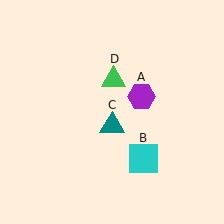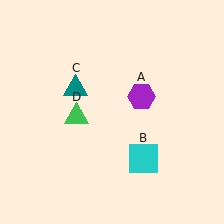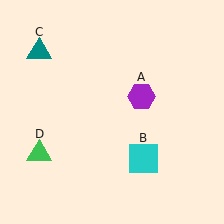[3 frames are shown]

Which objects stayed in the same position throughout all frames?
Purple hexagon (object A) and cyan square (object B) remained stationary.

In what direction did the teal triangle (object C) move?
The teal triangle (object C) moved up and to the left.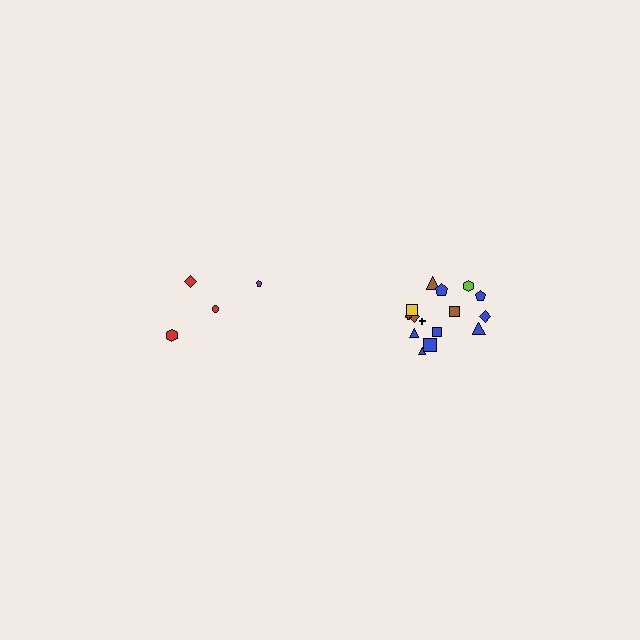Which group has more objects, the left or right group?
The right group.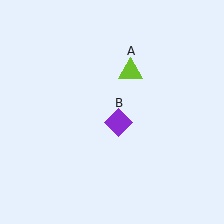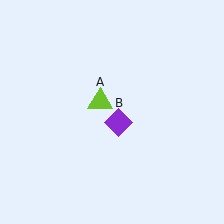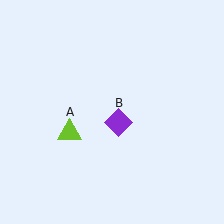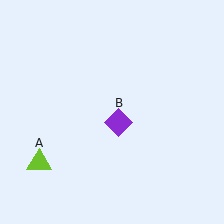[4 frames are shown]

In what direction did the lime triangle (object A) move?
The lime triangle (object A) moved down and to the left.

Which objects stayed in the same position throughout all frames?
Purple diamond (object B) remained stationary.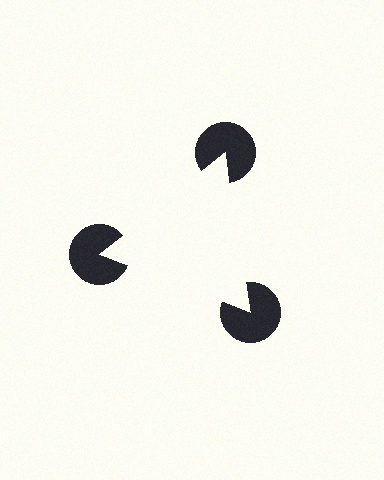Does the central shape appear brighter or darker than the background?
It typically appears slightly brighter than the background, even though no actual brightness change is drawn.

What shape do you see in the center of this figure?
An illusory triangle — its edges are inferred from the aligned wedge cuts in the pac-man discs, not physically drawn.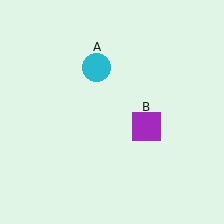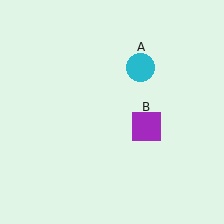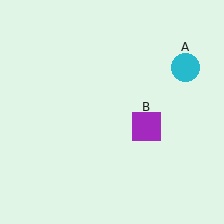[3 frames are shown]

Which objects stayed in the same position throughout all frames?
Purple square (object B) remained stationary.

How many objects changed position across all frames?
1 object changed position: cyan circle (object A).